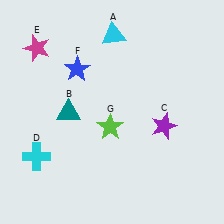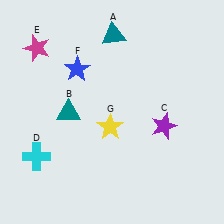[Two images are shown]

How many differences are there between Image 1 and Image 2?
There are 2 differences between the two images.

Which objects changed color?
A changed from cyan to teal. G changed from lime to yellow.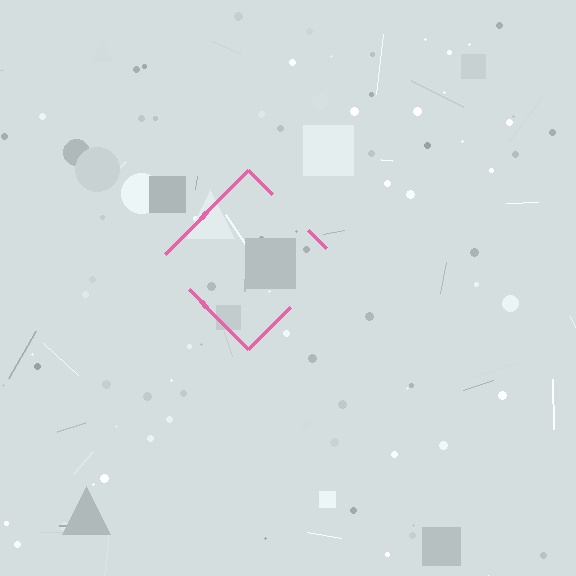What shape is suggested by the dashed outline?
The dashed outline suggests a diamond.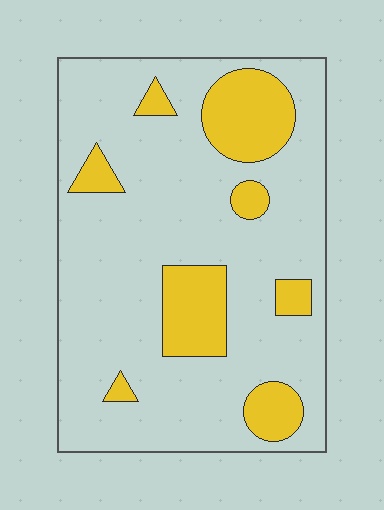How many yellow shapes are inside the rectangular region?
8.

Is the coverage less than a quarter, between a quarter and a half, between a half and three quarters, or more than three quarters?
Less than a quarter.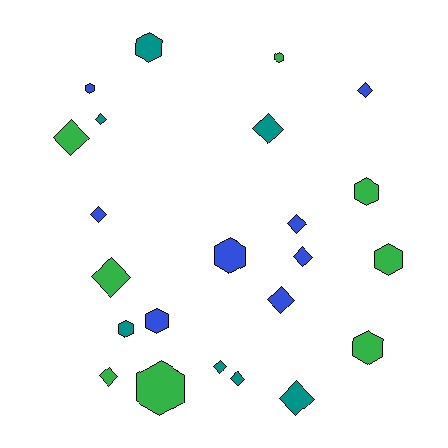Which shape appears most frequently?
Diamond, with 13 objects.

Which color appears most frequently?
Blue, with 8 objects.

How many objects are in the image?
There are 23 objects.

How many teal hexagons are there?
There are 2 teal hexagons.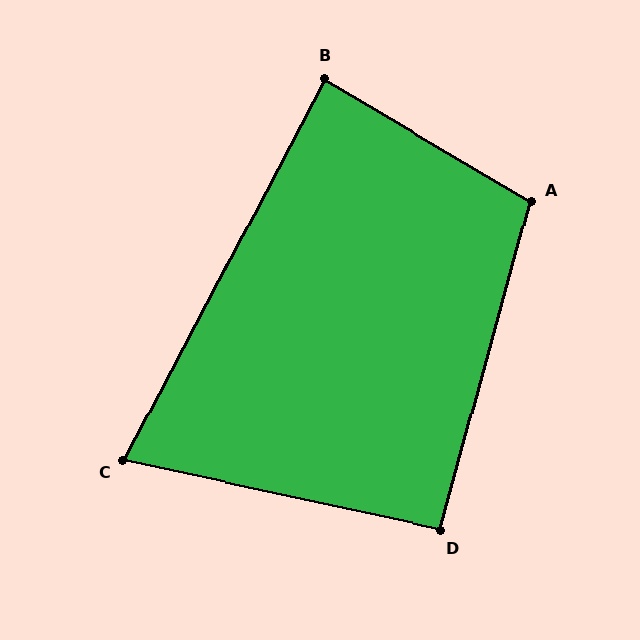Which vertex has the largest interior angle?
A, at approximately 106 degrees.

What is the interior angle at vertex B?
Approximately 87 degrees (approximately right).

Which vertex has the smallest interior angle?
C, at approximately 74 degrees.